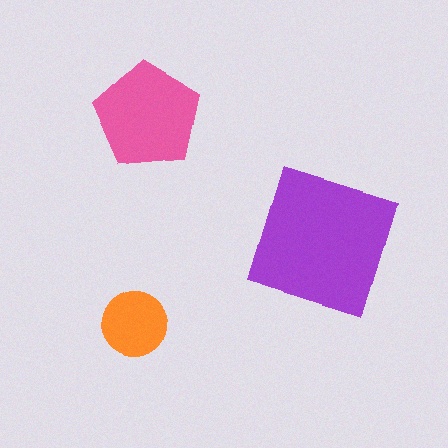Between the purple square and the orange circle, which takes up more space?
The purple square.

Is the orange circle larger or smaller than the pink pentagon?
Smaller.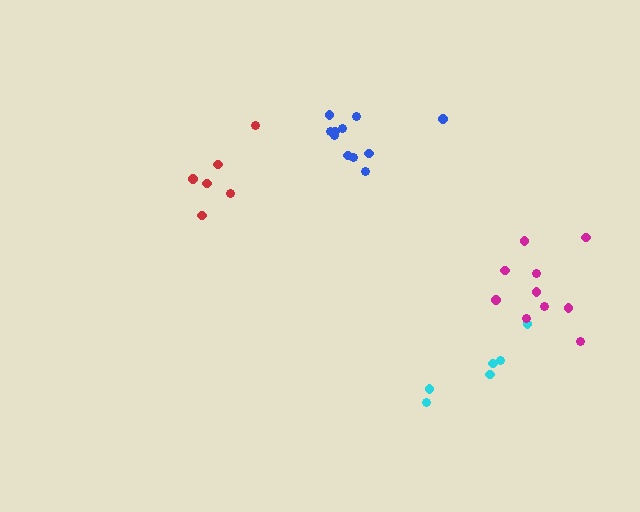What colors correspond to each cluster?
The clusters are colored: red, cyan, blue, magenta.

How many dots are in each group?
Group 1: 6 dots, Group 2: 6 dots, Group 3: 11 dots, Group 4: 10 dots (33 total).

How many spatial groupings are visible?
There are 4 spatial groupings.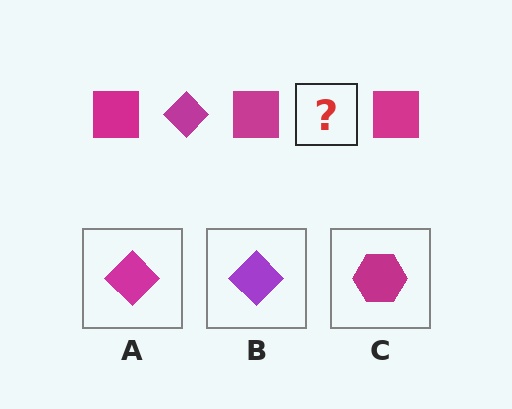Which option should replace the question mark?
Option A.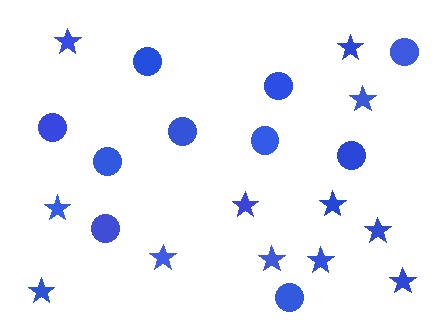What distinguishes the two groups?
There are 2 groups: one group of stars (12) and one group of circles (10).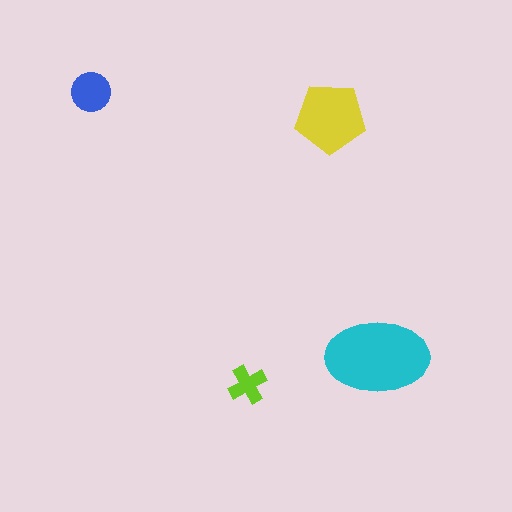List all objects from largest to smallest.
The cyan ellipse, the yellow pentagon, the blue circle, the lime cross.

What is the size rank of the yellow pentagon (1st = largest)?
2nd.